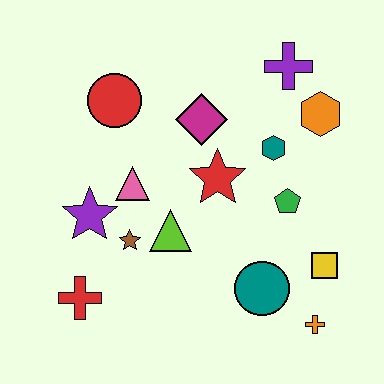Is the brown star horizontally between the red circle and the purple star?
No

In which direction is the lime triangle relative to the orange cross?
The lime triangle is to the left of the orange cross.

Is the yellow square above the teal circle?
Yes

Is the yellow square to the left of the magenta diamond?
No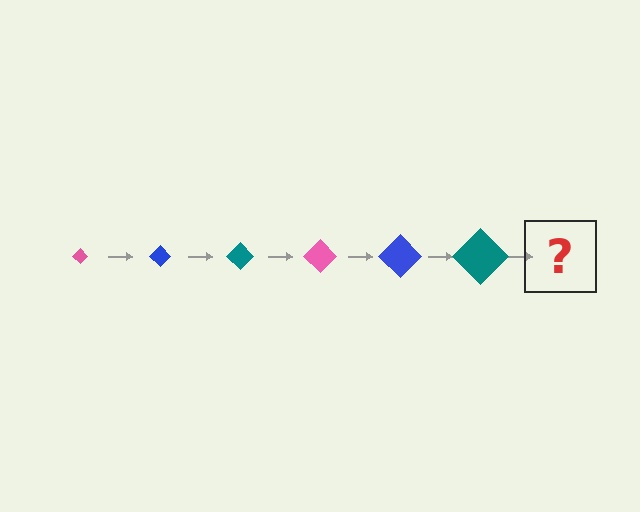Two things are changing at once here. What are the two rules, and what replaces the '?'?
The two rules are that the diamond grows larger each step and the color cycles through pink, blue, and teal. The '?' should be a pink diamond, larger than the previous one.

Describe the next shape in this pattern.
It should be a pink diamond, larger than the previous one.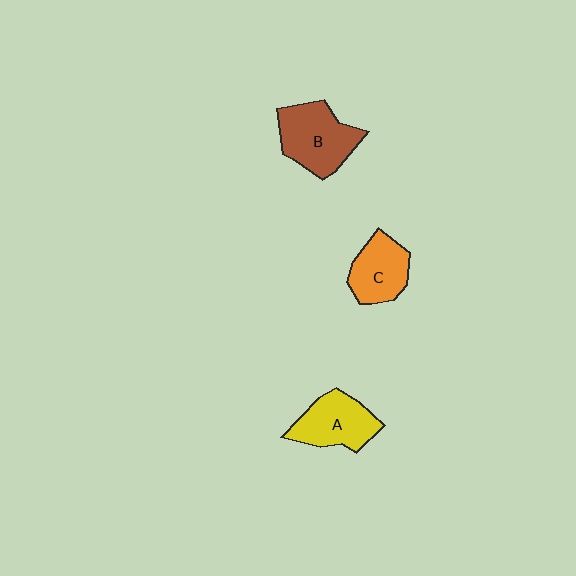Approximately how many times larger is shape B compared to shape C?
Approximately 1.3 times.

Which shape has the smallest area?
Shape C (orange).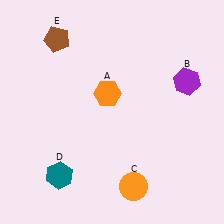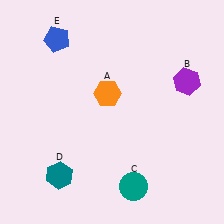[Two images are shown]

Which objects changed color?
C changed from orange to teal. E changed from brown to blue.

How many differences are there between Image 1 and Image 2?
There are 2 differences between the two images.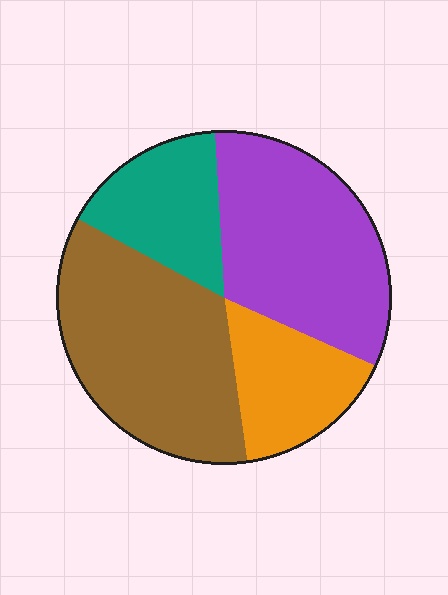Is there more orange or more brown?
Brown.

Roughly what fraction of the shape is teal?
Teal covers about 15% of the shape.